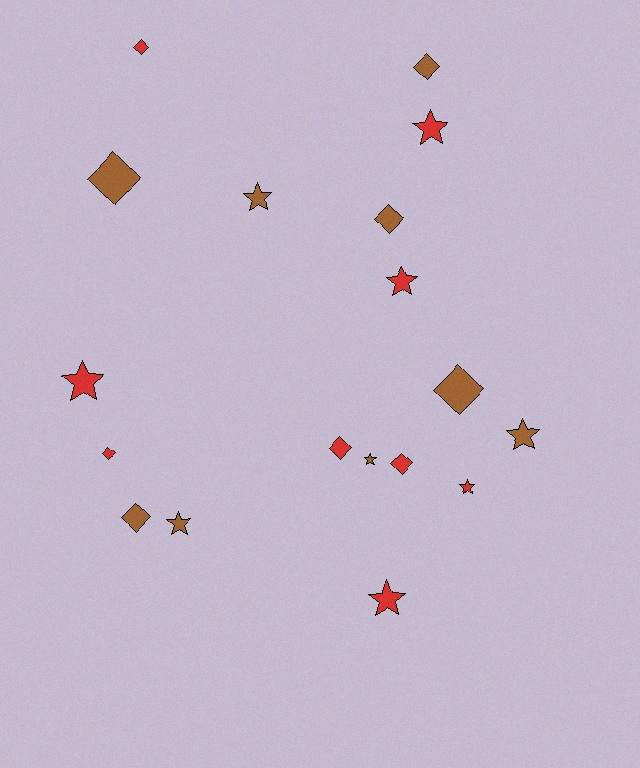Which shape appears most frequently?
Diamond, with 9 objects.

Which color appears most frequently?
Red, with 9 objects.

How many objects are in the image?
There are 18 objects.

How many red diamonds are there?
There are 4 red diamonds.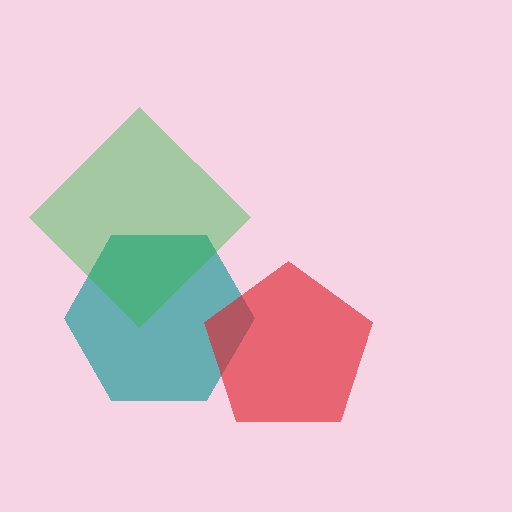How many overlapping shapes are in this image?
There are 3 overlapping shapes in the image.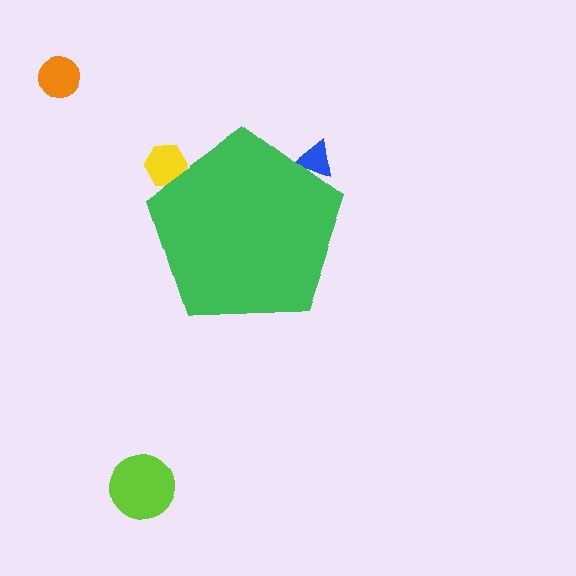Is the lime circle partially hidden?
No, the lime circle is fully visible.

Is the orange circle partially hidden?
No, the orange circle is fully visible.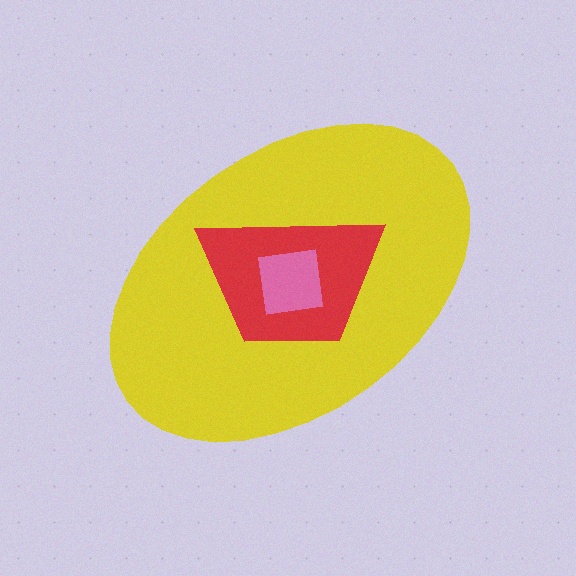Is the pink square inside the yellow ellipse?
Yes.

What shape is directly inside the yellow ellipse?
The red trapezoid.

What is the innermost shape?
The pink square.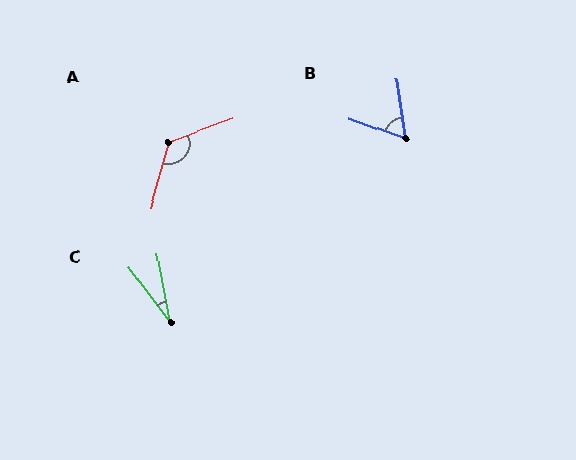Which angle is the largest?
A, at approximately 125 degrees.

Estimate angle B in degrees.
Approximately 61 degrees.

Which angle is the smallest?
C, at approximately 26 degrees.